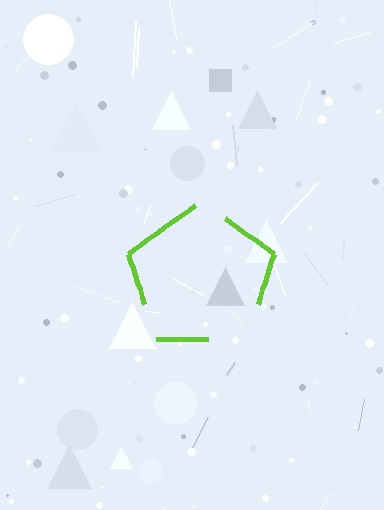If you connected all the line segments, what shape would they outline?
They would outline a pentagon.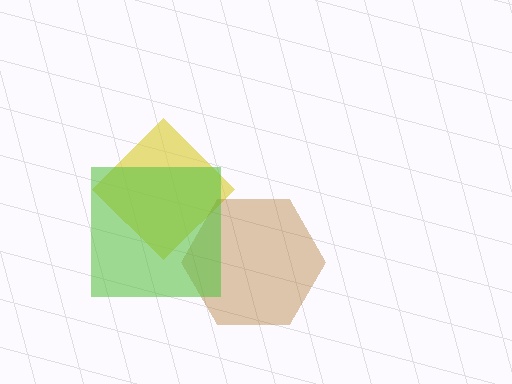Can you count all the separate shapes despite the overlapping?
Yes, there are 3 separate shapes.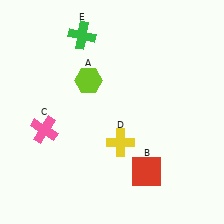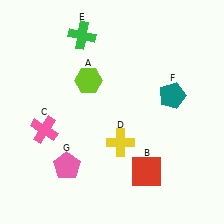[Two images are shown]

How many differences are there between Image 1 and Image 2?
There are 2 differences between the two images.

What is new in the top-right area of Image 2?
A teal pentagon (F) was added in the top-right area of Image 2.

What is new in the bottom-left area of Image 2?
A pink pentagon (G) was added in the bottom-left area of Image 2.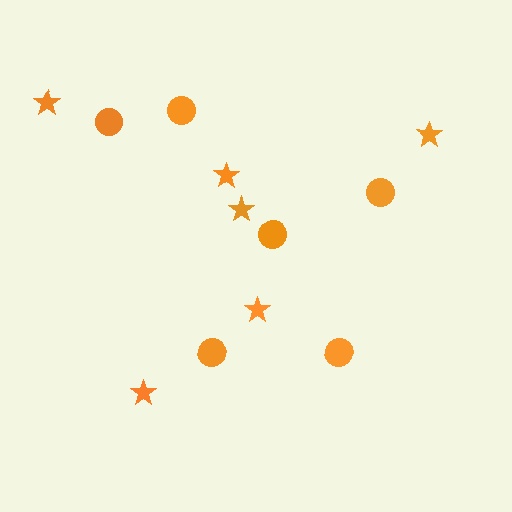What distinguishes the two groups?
There are 2 groups: one group of stars (6) and one group of circles (6).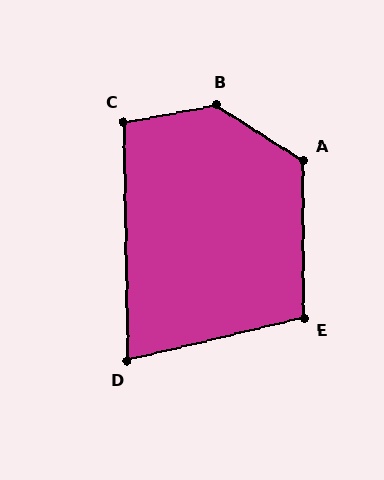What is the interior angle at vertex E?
Approximately 103 degrees (obtuse).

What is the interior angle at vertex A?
Approximately 123 degrees (obtuse).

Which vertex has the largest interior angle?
B, at approximately 138 degrees.